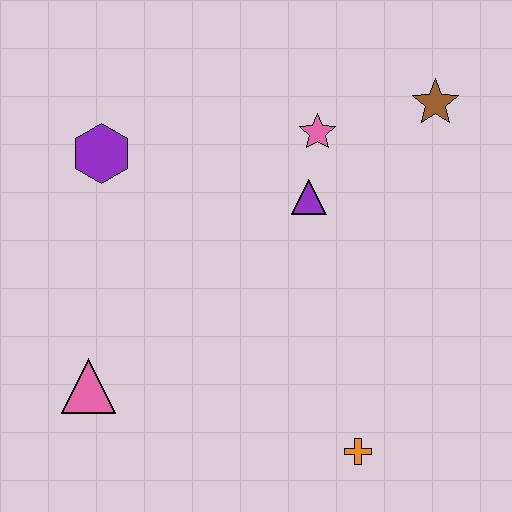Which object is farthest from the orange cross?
The purple hexagon is farthest from the orange cross.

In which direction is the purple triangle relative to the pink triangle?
The purple triangle is to the right of the pink triangle.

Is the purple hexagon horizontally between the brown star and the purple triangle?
No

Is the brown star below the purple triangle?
No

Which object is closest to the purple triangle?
The pink star is closest to the purple triangle.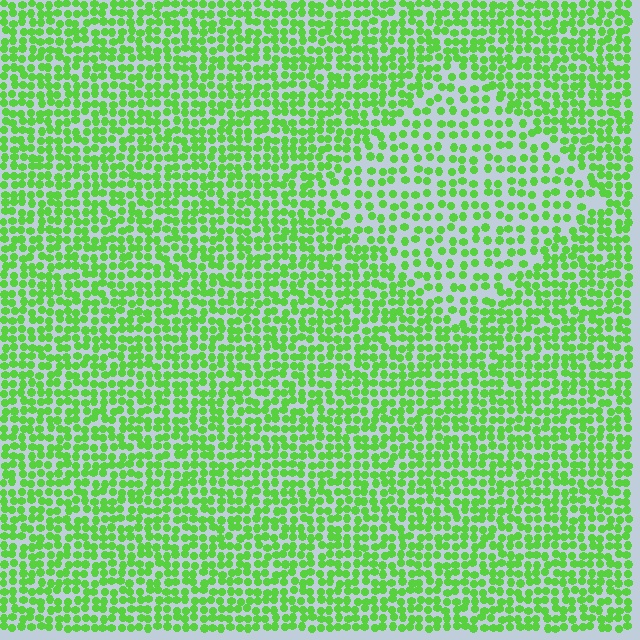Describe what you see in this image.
The image contains small lime elements arranged at two different densities. A diamond-shaped region is visible where the elements are less densely packed than the surrounding area.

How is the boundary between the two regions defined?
The boundary is defined by a change in element density (approximately 1.7x ratio). All elements are the same color, size, and shape.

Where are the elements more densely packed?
The elements are more densely packed outside the diamond boundary.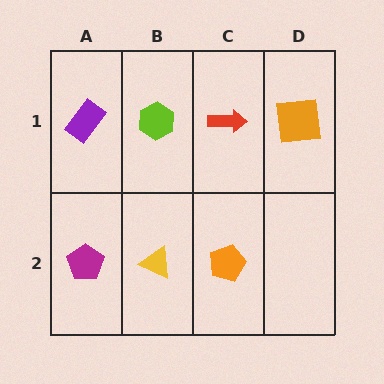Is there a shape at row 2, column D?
No, that cell is empty.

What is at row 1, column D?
An orange square.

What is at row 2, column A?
A magenta pentagon.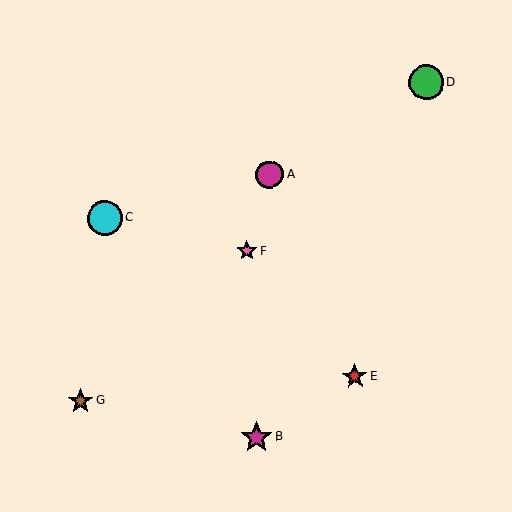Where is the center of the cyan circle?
The center of the cyan circle is at (105, 218).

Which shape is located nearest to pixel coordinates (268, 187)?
The magenta circle (labeled A) at (269, 175) is nearest to that location.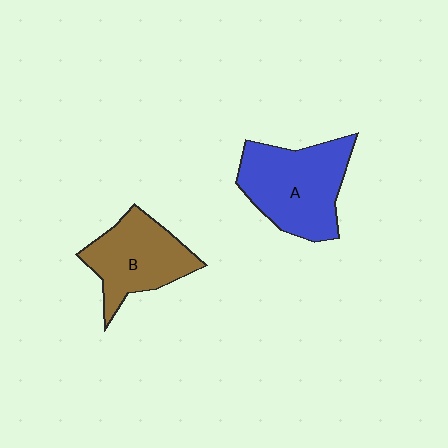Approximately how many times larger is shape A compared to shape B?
Approximately 1.2 times.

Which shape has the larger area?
Shape A (blue).